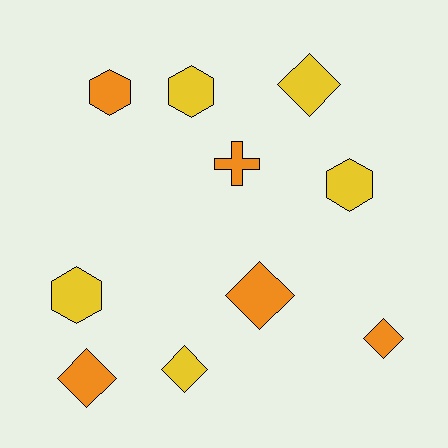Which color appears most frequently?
Orange, with 5 objects.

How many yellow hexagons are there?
There are 3 yellow hexagons.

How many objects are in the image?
There are 10 objects.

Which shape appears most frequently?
Diamond, with 5 objects.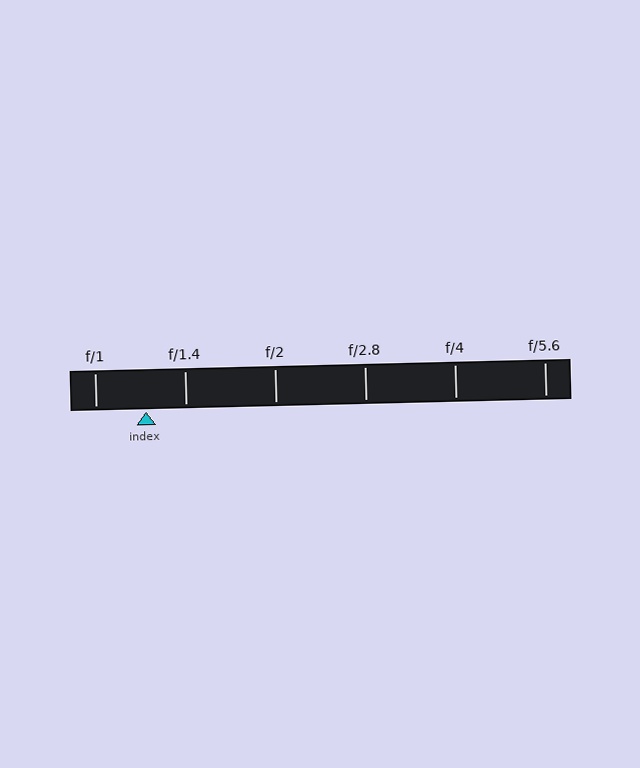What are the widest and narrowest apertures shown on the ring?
The widest aperture shown is f/1 and the narrowest is f/5.6.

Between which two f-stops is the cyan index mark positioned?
The index mark is between f/1 and f/1.4.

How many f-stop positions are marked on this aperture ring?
There are 6 f-stop positions marked.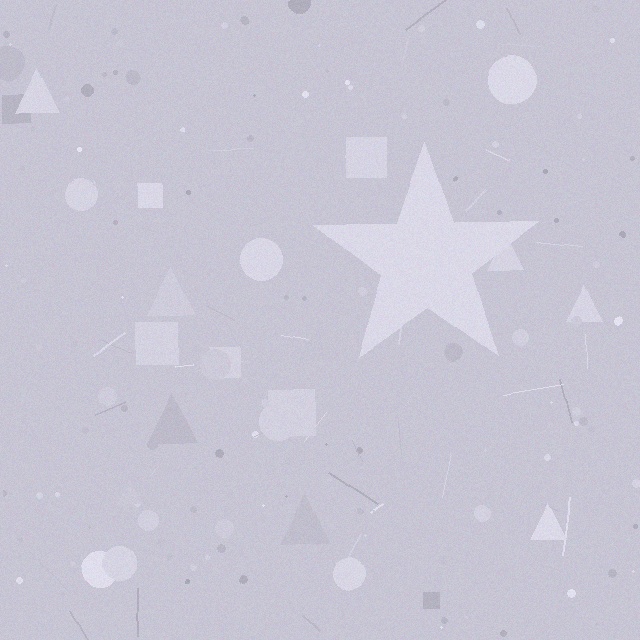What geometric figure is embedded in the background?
A star is embedded in the background.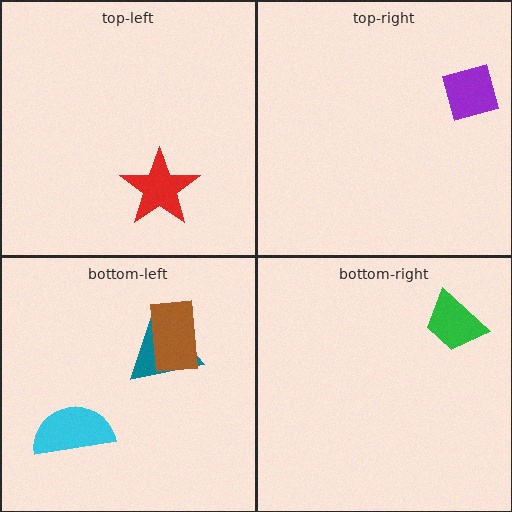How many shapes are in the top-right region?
1.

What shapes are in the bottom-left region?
The teal triangle, the cyan semicircle, the brown rectangle.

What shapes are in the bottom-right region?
The green trapezoid.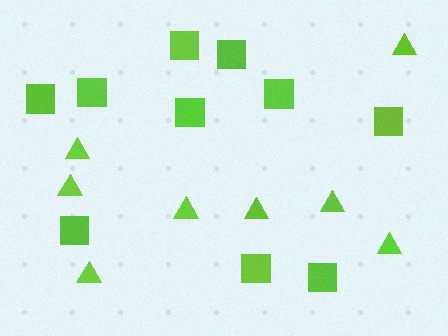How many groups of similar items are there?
There are 2 groups: one group of squares (10) and one group of triangles (8).